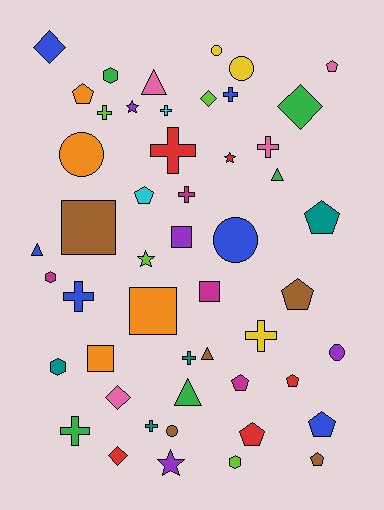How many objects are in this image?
There are 50 objects.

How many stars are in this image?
There are 4 stars.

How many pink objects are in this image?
There are 4 pink objects.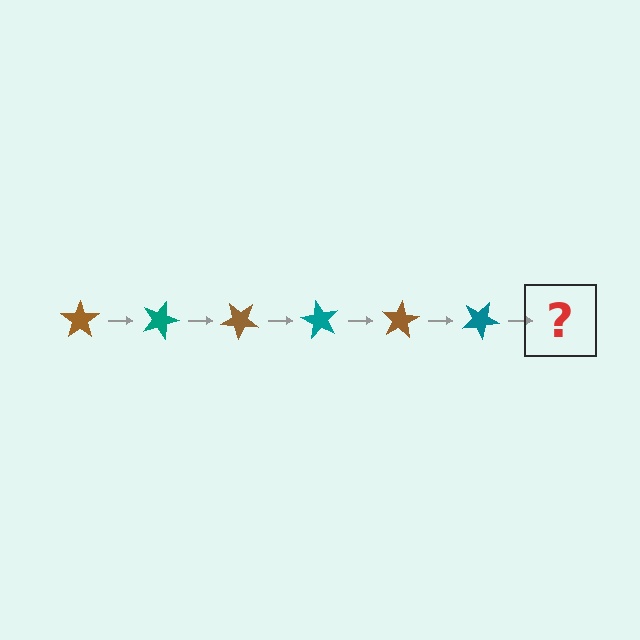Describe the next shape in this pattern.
It should be a brown star, rotated 120 degrees from the start.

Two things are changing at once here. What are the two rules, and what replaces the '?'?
The two rules are that it rotates 20 degrees each step and the color cycles through brown and teal. The '?' should be a brown star, rotated 120 degrees from the start.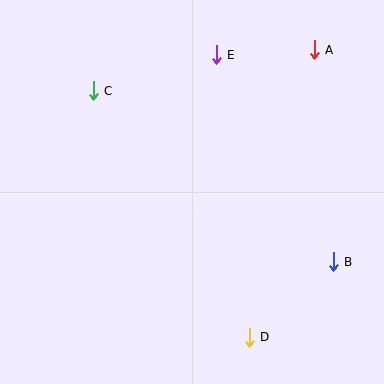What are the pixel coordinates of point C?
Point C is at (93, 91).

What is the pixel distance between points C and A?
The distance between C and A is 225 pixels.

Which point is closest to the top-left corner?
Point C is closest to the top-left corner.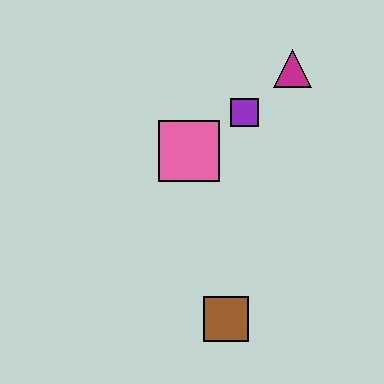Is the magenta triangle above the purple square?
Yes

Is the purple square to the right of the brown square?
Yes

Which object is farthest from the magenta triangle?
The brown square is farthest from the magenta triangle.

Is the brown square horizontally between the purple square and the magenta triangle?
No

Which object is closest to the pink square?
The purple square is closest to the pink square.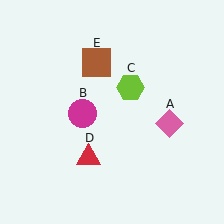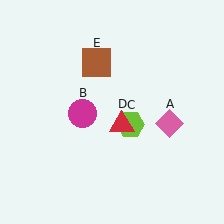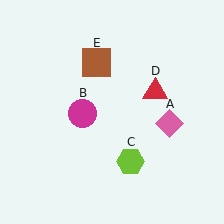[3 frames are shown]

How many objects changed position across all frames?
2 objects changed position: lime hexagon (object C), red triangle (object D).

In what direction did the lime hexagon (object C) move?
The lime hexagon (object C) moved down.